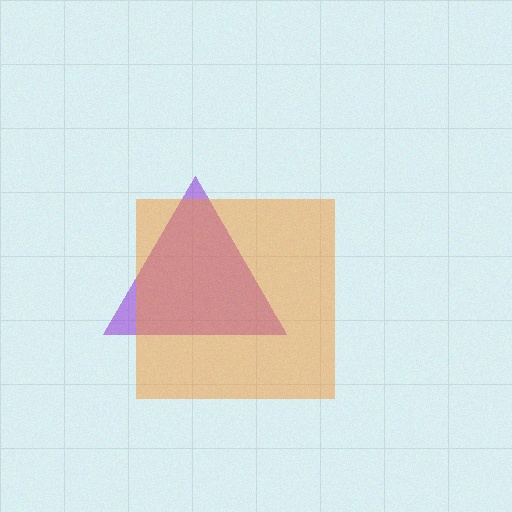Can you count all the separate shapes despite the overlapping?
Yes, there are 2 separate shapes.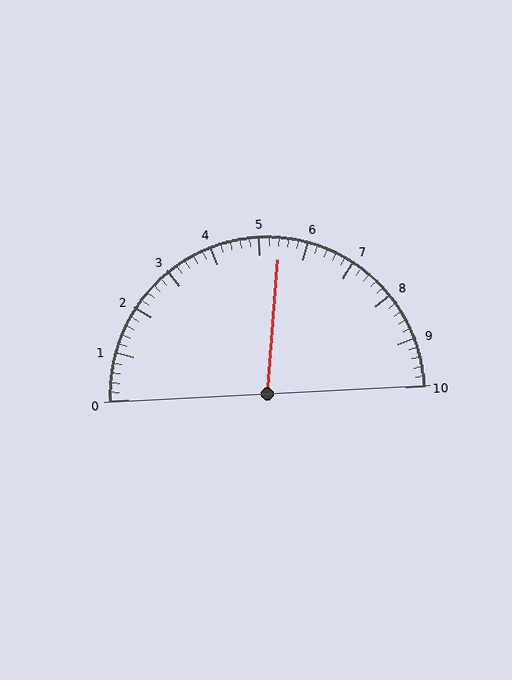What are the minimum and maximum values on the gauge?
The gauge ranges from 0 to 10.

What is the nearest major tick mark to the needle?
The nearest major tick mark is 5.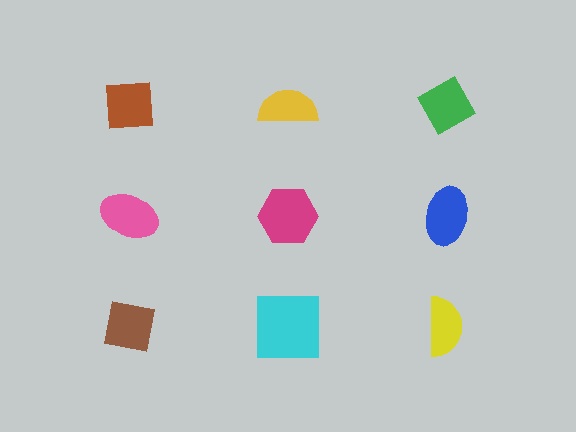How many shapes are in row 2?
3 shapes.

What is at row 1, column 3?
A green diamond.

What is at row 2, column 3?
A blue ellipse.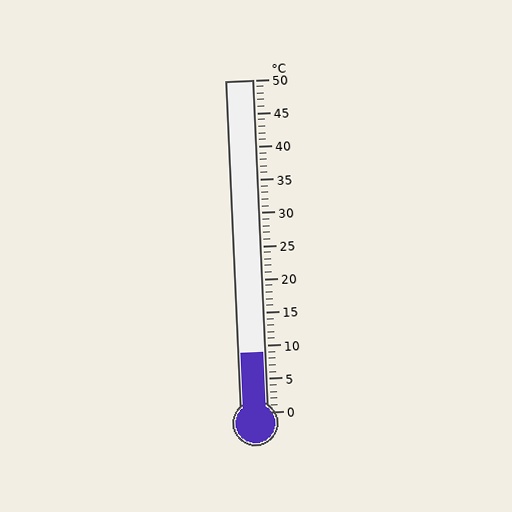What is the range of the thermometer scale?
The thermometer scale ranges from 0°C to 50°C.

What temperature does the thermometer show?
The thermometer shows approximately 9°C.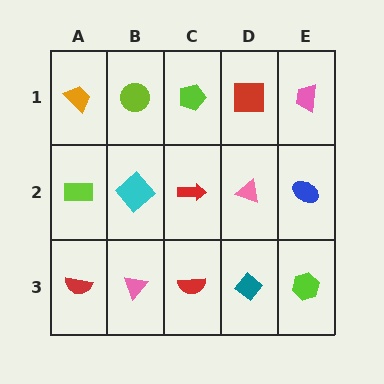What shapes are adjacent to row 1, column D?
A pink triangle (row 2, column D), a lime pentagon (row 1, column C), a pink trapezoid (row 1, column E).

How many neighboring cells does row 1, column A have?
2.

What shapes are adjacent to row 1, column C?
A red arrow (row 2, column C), a lime circle (row 1, column B), a red square (row 1, column D).